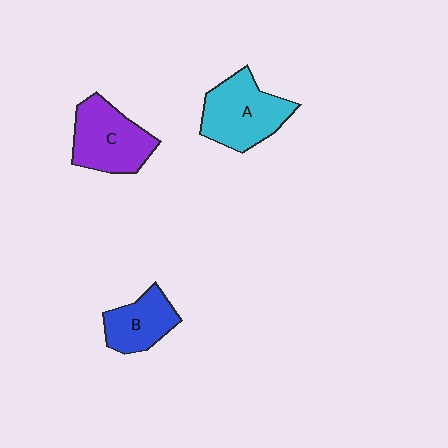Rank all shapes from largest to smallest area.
From largest to smallest: A (cyan), C (purple), B (blue).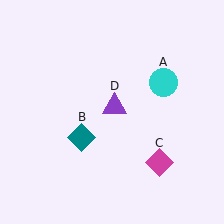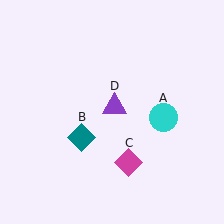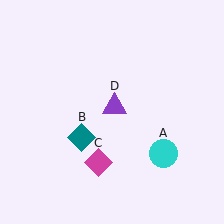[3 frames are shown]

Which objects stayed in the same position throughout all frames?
Teal diamond (object B) and purple triangle (object D) remained stationary.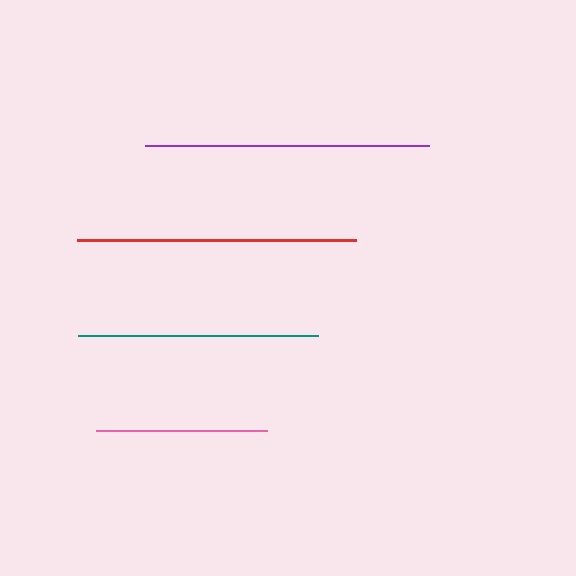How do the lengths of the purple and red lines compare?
The purple and red lines are approximately the same length.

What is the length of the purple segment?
The purple segment is approximately 283 pixels long.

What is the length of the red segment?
The red segment is approximately 279 pixels long.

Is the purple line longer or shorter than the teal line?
The purple line is longer than the teal line.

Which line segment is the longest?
The purple line is the longest at approximately 283 pixels.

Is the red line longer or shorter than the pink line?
The red line is longer than the pink line.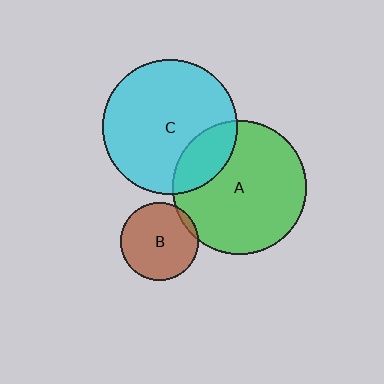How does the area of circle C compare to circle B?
Approximately 3.0 times.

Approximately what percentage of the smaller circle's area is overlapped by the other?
Approximately 20%.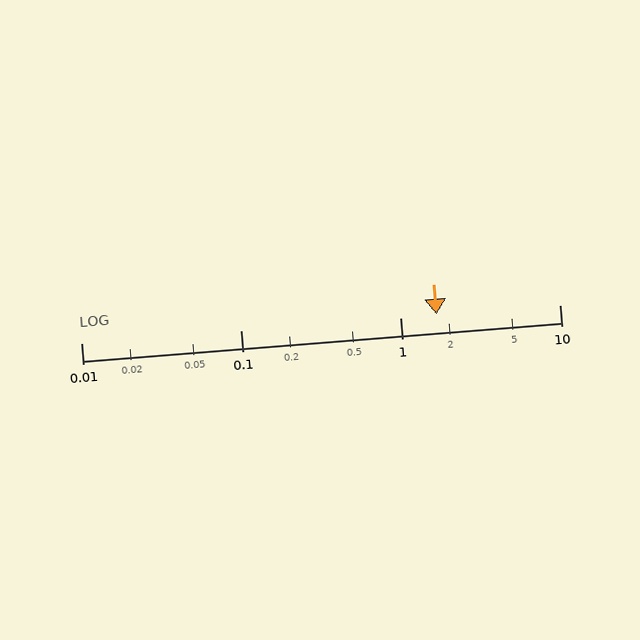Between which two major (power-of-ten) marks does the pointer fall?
The pointer is between 1 and 10.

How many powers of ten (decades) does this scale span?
The scale spans 3 decades, from 0.01 to 10.